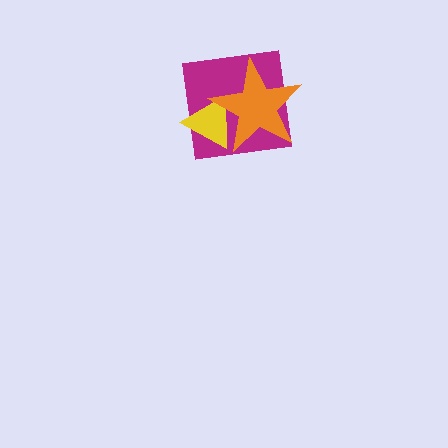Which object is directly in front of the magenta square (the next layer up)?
The yellow triangle is directly in front of the magenta square.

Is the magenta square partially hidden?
Yes, it is partially covered by another shape.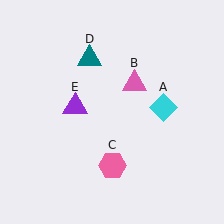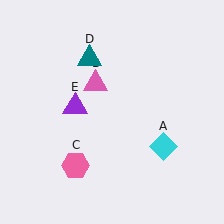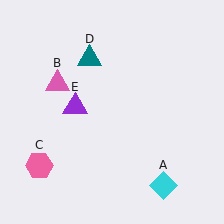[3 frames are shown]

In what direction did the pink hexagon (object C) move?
The pink hexagon (object C) moved left.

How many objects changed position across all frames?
3 objects changed position: cyan diamond (object A), pink triangle (object B), pink hexagon (object C).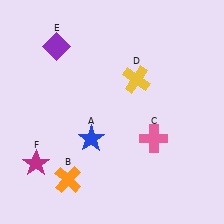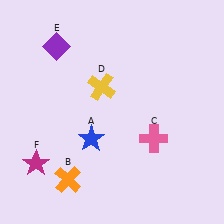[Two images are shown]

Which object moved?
The yellow cross (D) moved left.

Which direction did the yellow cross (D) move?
The yellow cross (D) moved left.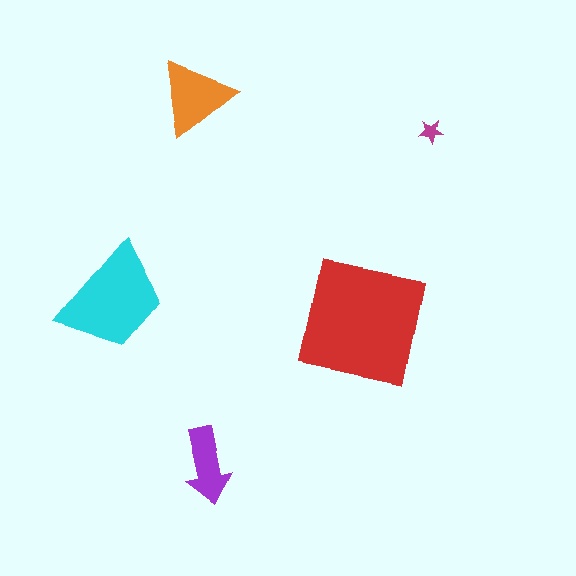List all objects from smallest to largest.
The magenta star, the purple arrow, the orange triangle, the cyan trapezoid, the red square.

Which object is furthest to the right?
The magenta star is rightmost.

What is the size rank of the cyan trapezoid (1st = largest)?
2nd.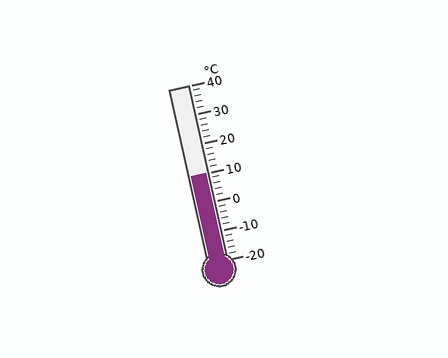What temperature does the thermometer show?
The thermometer shows approximately 10°C.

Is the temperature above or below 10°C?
The temperature is at 10°C.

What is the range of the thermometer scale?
The thermometer scale ranges from -20°C to 40°C.